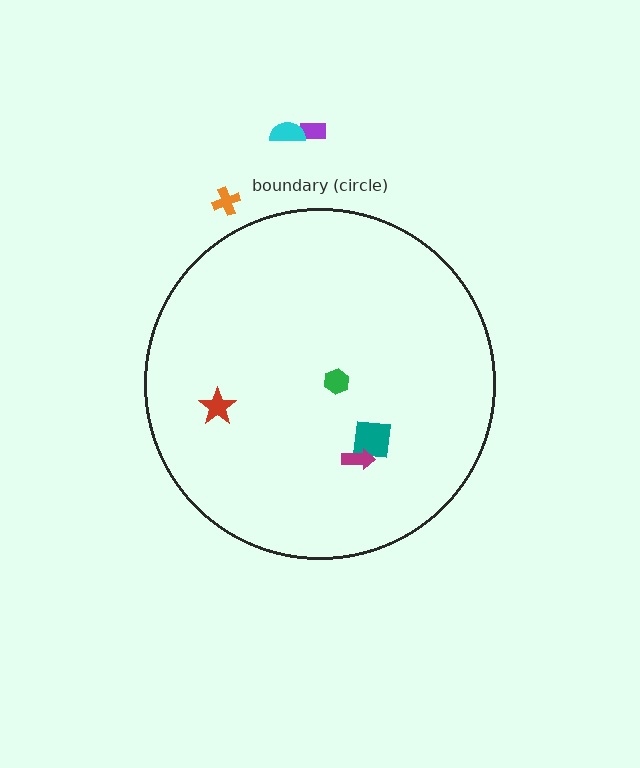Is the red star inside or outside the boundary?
Inside.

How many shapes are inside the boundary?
4 inside, 3 outside.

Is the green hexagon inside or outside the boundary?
Inside.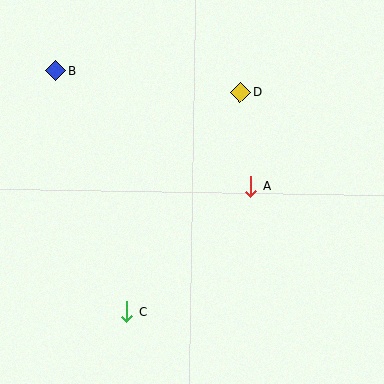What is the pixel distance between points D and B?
The distance between D and B is 186 pixels.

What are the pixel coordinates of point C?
Point C is at (127, 312).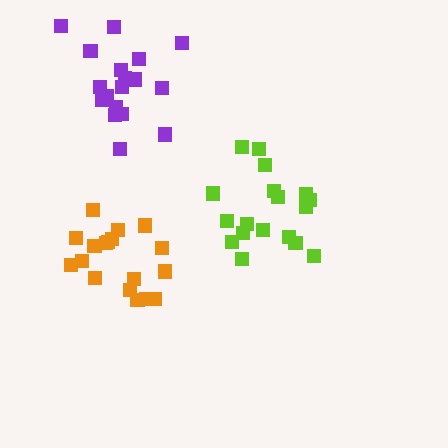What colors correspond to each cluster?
The clusters are colored: purple, orange, lime.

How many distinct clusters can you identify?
There are 3 distinct clusters.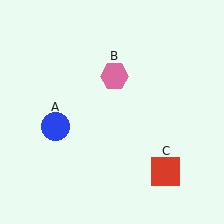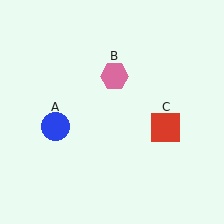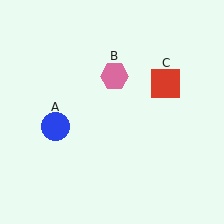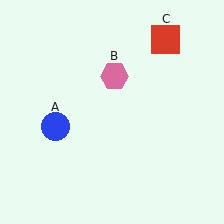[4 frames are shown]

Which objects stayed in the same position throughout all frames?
Blue circle (object A) and pink hexagon (object B) remained stationary.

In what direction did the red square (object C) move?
The red square (object C) moved up.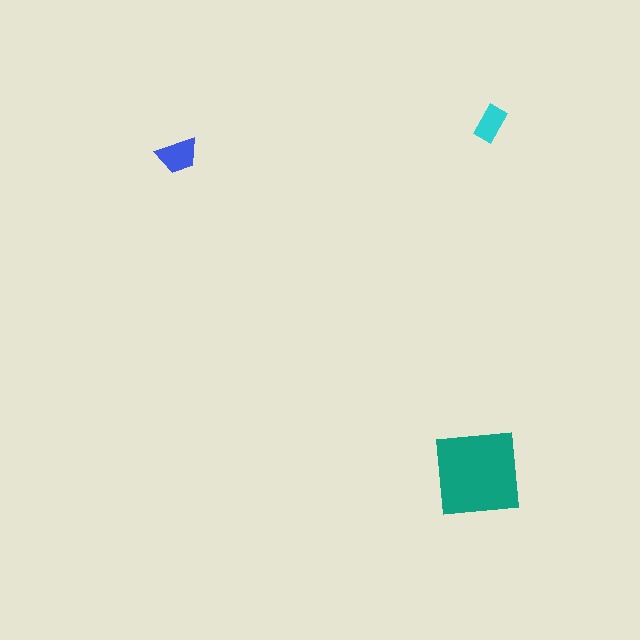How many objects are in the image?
There are 3 objects in the image.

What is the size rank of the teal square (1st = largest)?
1st.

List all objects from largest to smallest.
The teal square, the blue trapezoid, the cyan rectangle.